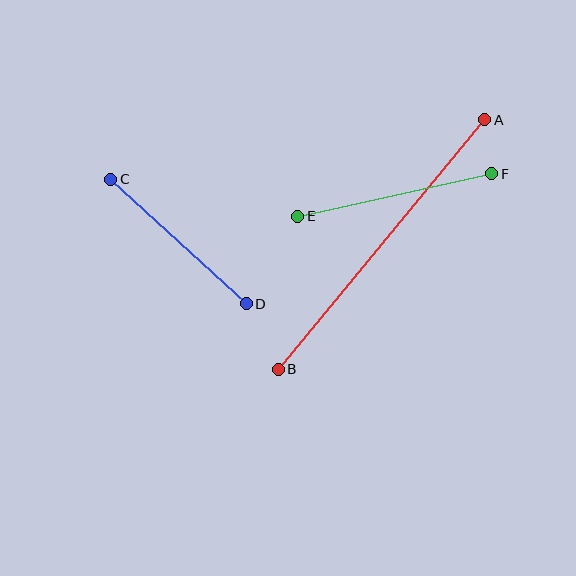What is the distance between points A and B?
The distance is approximately 324 pixels.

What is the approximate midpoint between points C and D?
The midpoint is at approximately (179, 242) pixels.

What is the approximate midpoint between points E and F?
The midpoint is at approximately (395, 195) pixels.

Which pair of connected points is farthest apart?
Points A and B are farthest apart.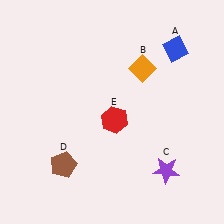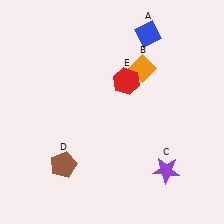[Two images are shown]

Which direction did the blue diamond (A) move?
The blue diamond (A) moved left.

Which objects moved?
The objects that moved are: the blue diamond (A), the red hexagon (E).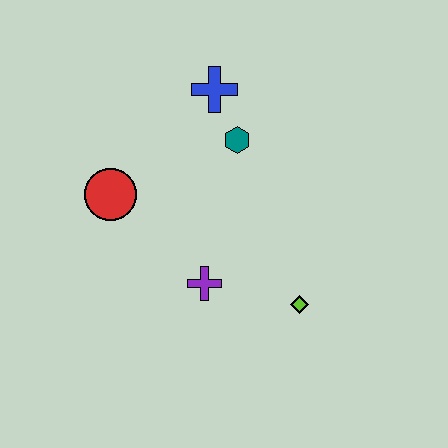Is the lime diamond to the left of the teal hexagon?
No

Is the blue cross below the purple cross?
No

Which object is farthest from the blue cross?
The lime diamond is farthest from the blue cross.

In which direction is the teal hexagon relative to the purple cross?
The teal hexagon is above the purple cross.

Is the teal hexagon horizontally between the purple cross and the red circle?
No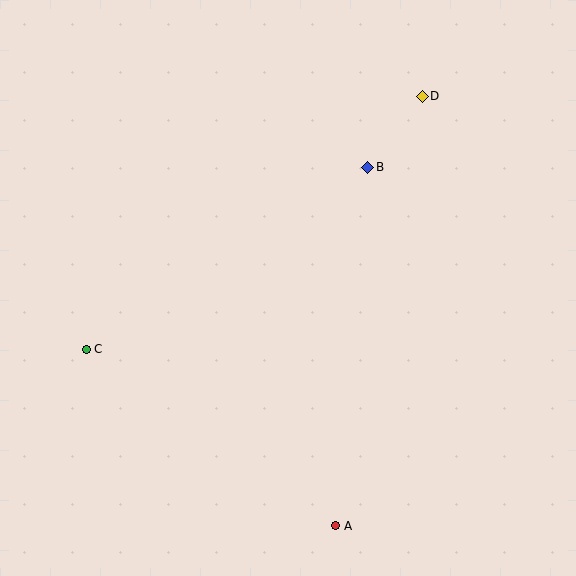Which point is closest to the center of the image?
Point B at (368, 167) is closest to the center.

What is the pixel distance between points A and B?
The distance between A and B is 360 pixels.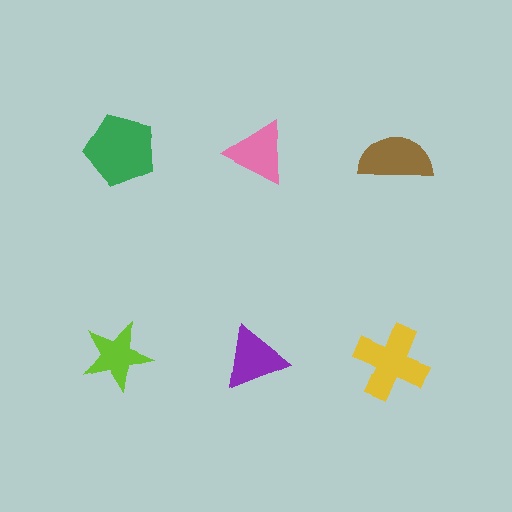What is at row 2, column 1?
A lime star.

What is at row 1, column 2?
A pink triangle.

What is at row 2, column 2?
A purple triangle.